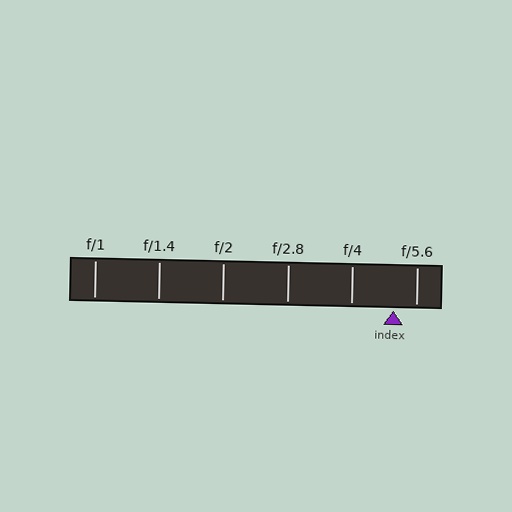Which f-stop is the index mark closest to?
The index mark is closest to f/5.6.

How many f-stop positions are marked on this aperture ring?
There are 6 f-stop positions marked.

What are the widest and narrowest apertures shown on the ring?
The widest aperture shown is f/1 and the narrowest is f/5.6.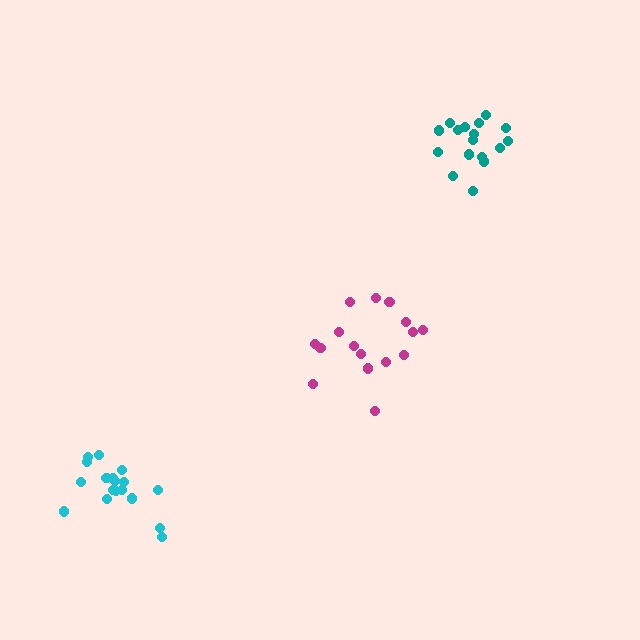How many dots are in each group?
Group 1: 18 dots, Group 2: 17 dots, Group 3: 16 dots (51 total).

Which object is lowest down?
The cyan cluster is bottommost.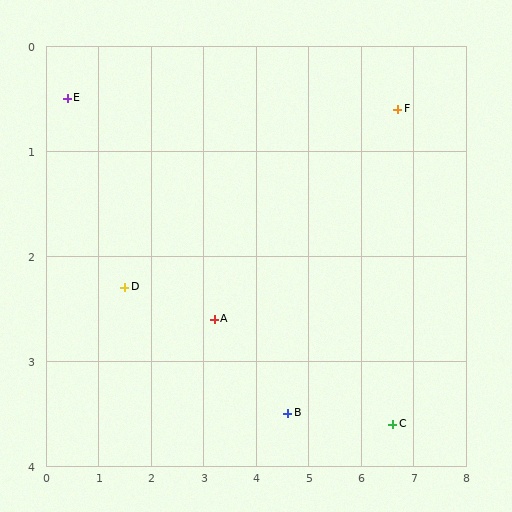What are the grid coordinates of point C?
Point C is at approximately (6.6, 3.6).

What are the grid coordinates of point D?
Point D is at approximately (1.5, 2.3).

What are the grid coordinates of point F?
Point F is at approximately (6.7, 0.6).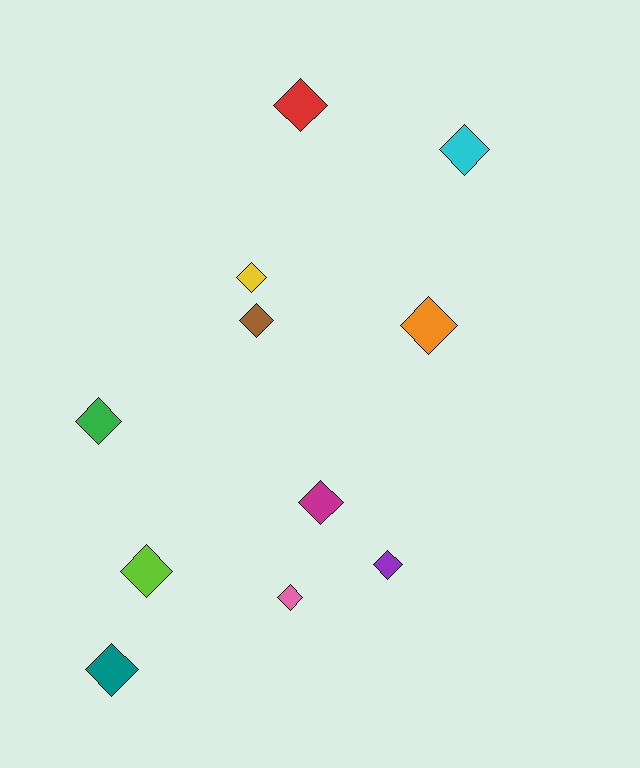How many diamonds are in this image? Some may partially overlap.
There are 11 diamonds.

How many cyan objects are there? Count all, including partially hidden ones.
There is 1 cyan object.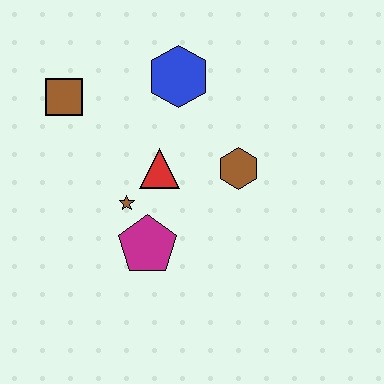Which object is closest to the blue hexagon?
The red triangle is closest to the blue hexagon.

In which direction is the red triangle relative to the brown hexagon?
The red triangle is to the left of the brown hexagon.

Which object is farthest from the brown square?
The brown hexagon is farthest from the brown square.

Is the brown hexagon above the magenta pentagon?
Yes